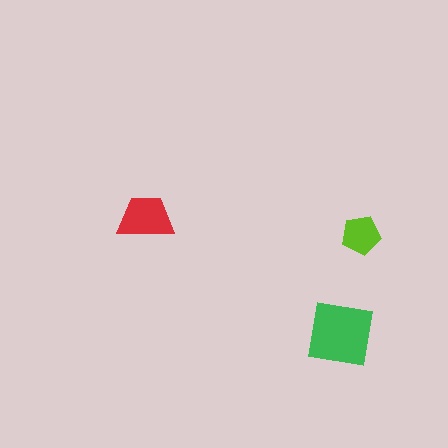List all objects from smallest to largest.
The lime pentagon, the red trapezoid, the green square.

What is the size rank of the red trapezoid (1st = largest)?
2nd.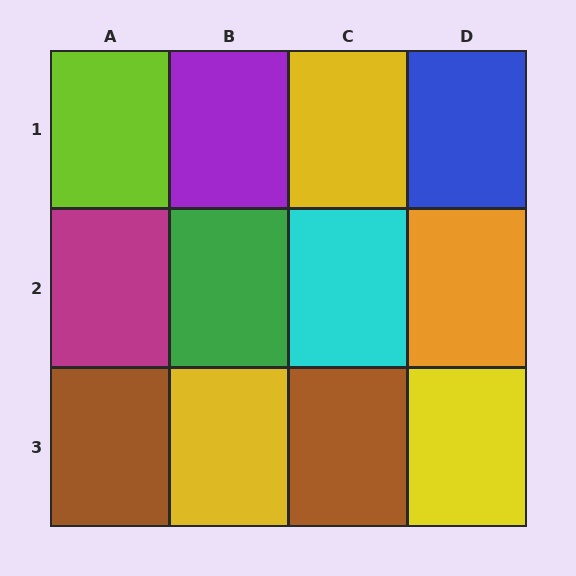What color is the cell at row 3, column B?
Yellow.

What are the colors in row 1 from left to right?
Lime, purple, yellow, blue.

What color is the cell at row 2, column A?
Magenta.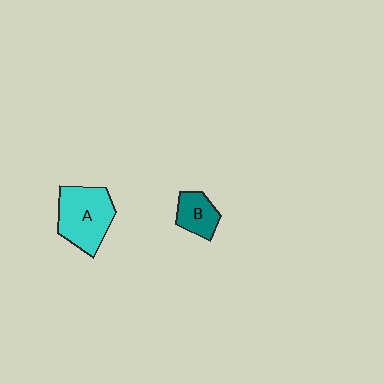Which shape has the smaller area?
Shape B (teal).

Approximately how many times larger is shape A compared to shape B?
Approximately 2.0 times.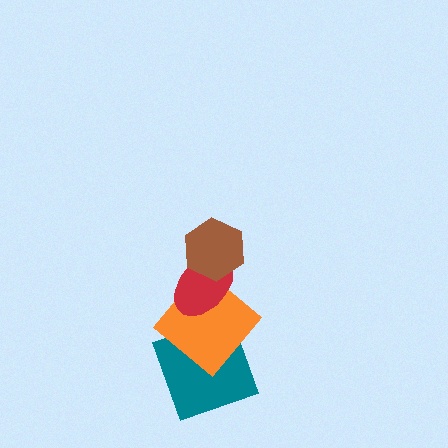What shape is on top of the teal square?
The orange diamond is on top of the teal square.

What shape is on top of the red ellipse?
The brown hexagon is on top of the red ellipse.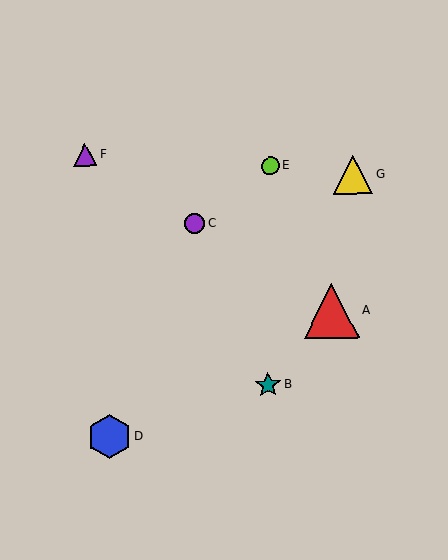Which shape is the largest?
The red triangle (labeled A) is the largest.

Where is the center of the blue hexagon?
The center of the blue hexagon is at (109, 437).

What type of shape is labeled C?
Shape C is a purple circle.